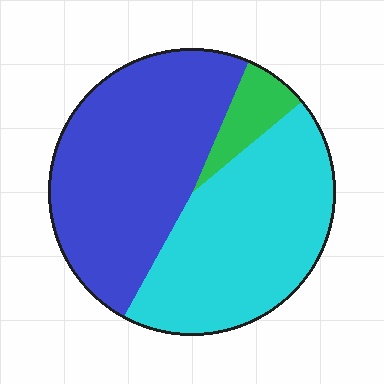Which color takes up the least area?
Green, at roughly 10%.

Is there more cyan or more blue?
Blue.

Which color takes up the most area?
Blue, at roughly 50%.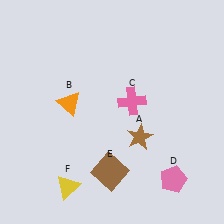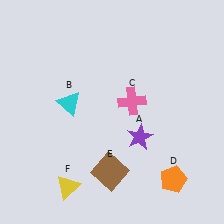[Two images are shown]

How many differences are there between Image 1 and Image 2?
There are 3 differences between the two images.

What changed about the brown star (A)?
In Image 1, A is brown. In Image 2, it changed to purple.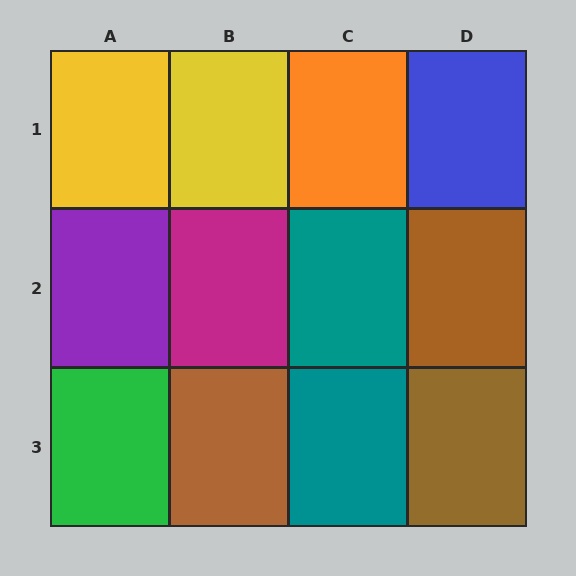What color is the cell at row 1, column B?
Yellow.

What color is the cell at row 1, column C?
Orange.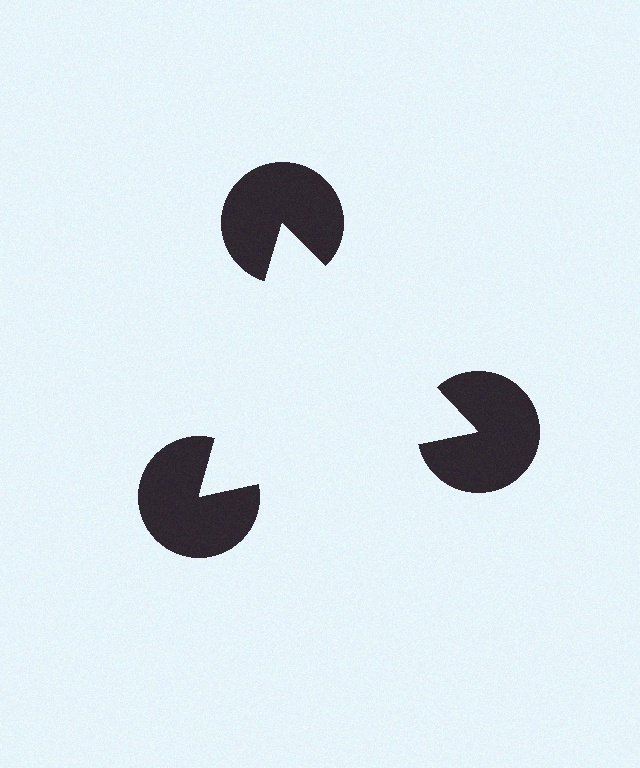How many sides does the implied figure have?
3 sides.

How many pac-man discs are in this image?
There are 3 — one at each vertex of the illusory triangle.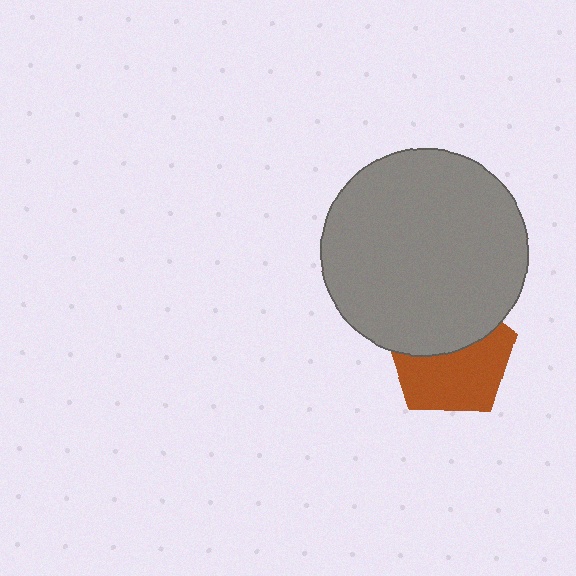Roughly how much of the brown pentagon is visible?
About half of it is visible (roughly 56%).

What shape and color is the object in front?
The object in front is a gray circle.